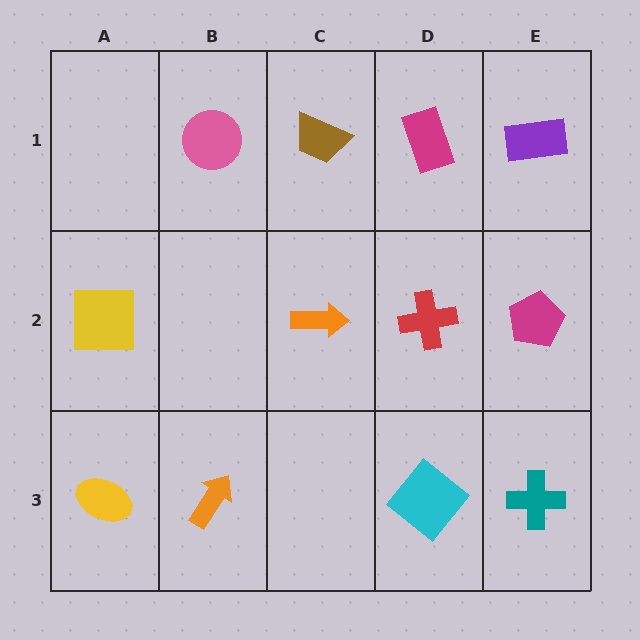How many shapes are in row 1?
4 shapes.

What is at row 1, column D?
A magenta rectangle.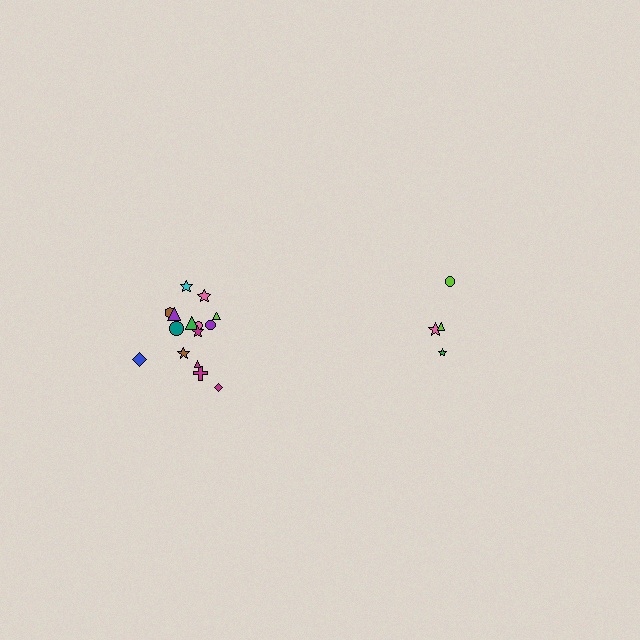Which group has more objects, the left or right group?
The left group.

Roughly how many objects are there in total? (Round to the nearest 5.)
Roughly 20 objects in total.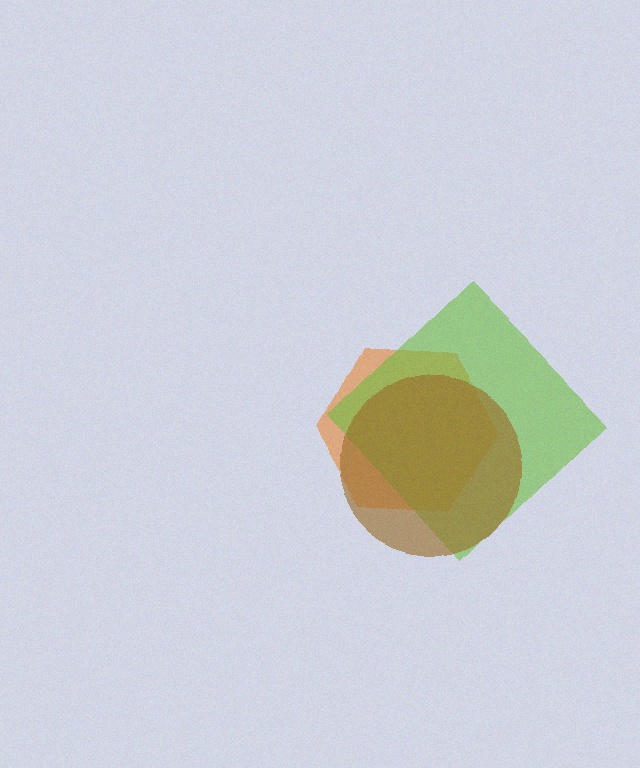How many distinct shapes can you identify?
There are 3 distinct shapes: an orange hexagon, a lime diamond, a brown circle.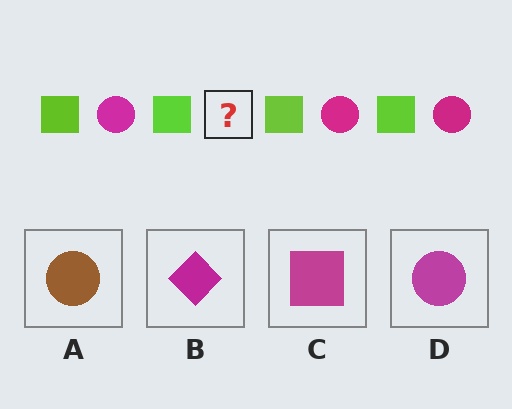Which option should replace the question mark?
Option D.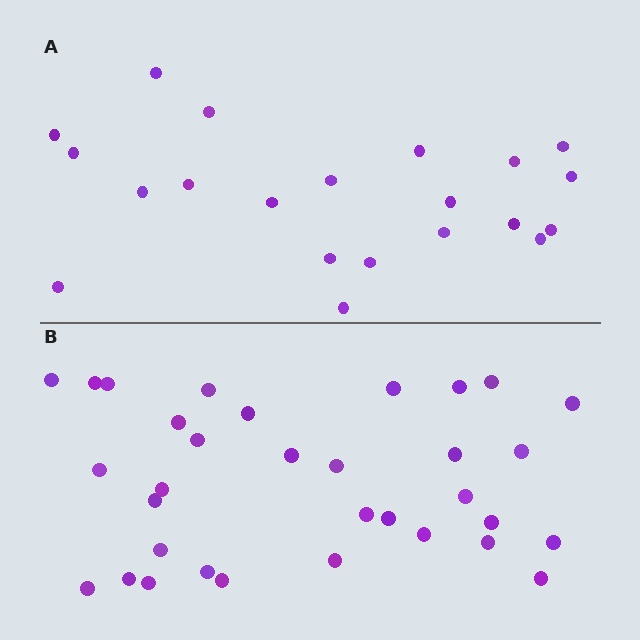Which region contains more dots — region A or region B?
Region B (the bottom region) has more dots.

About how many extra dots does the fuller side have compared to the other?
Region B has roughly 12 or so more dots than region A.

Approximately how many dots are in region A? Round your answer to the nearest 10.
About 20 dots. (The exact count is 21, which rounds to 20.)